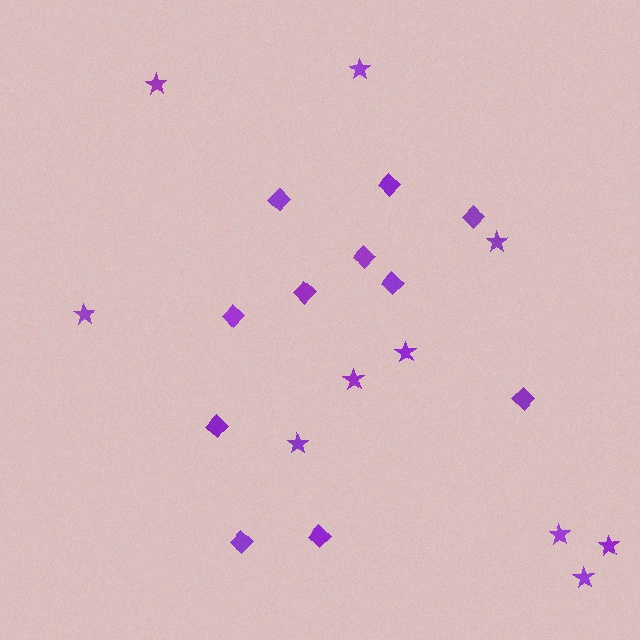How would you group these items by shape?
There are 2 groups: one group of diamonds (11) and one group of stars (10).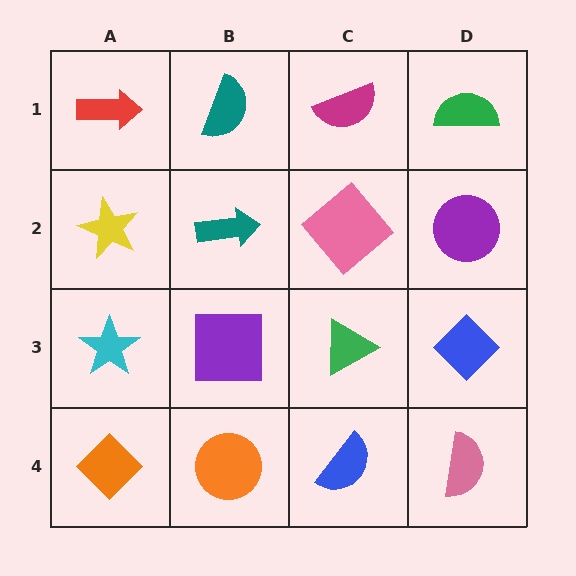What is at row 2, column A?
A yellow star.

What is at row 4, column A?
An orange diamond.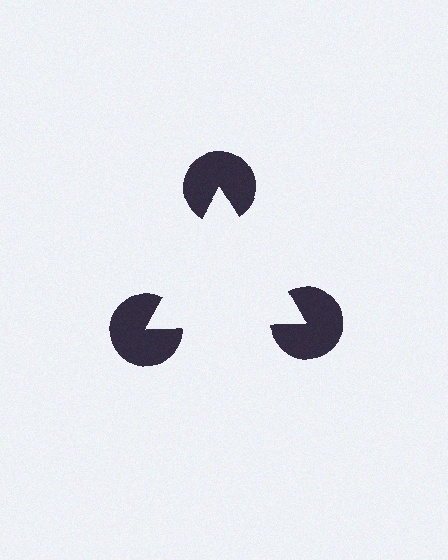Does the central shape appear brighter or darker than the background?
It typically appears slightly brighter than the background, even though no actual brightness change is drawn.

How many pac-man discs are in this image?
There are 3 — one at each vertex of the illusory triangle.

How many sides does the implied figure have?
3 sides.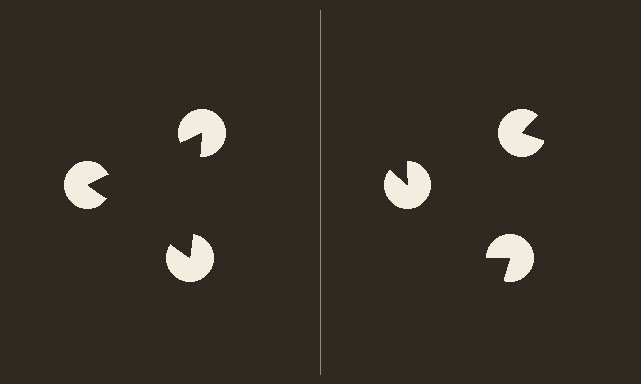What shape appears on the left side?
An illusory triangle.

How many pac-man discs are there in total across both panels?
6 — 3 on each side.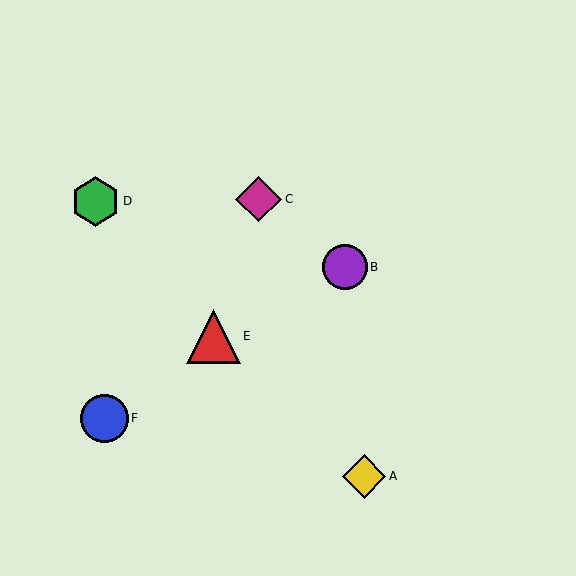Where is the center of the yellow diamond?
The center of the yellow diamond is at (364, 476).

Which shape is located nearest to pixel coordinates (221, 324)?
The red triangle (labeled E) at (214, 336) is nearest to that location.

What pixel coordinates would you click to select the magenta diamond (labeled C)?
Click at (259, 199) to select the magenta diamond C.